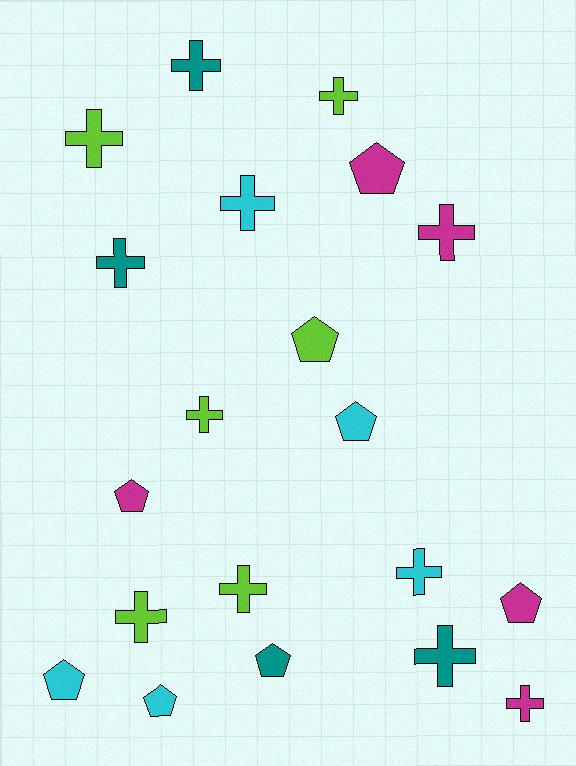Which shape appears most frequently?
Cross, with 12 objects.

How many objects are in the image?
There are 20 objects.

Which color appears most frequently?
Lime, with 6 objects.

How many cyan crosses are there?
There are 2 cyan crosses.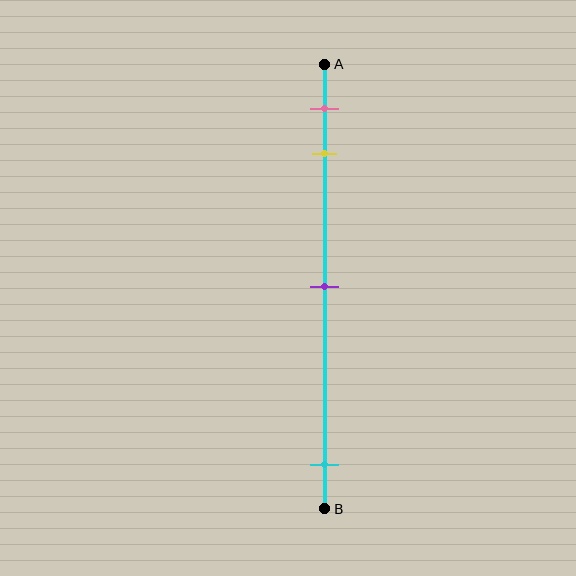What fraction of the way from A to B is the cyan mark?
The cyan mark is approximately 90% (0.9) of the way from A to B.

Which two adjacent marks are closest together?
The pink and yellow marks are the closest adjacent pair.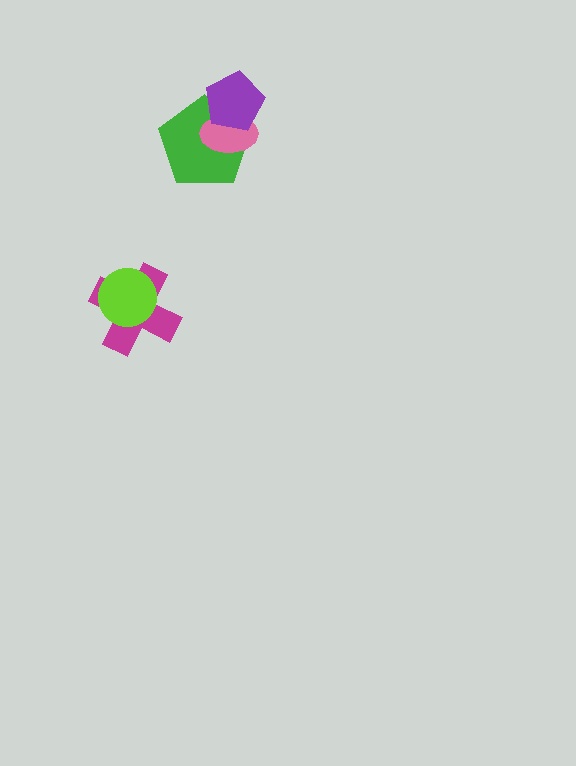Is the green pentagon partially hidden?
Yes, it is partially covered by another shape.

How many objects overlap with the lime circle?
1 object overlaps with the lime circle.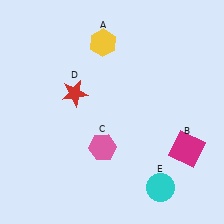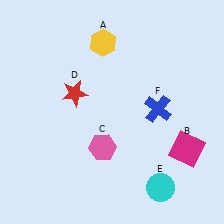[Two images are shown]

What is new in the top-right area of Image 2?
A blue cross (F) was added in the top-right area of Image 2.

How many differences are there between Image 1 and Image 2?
There is 1 difference between the two images.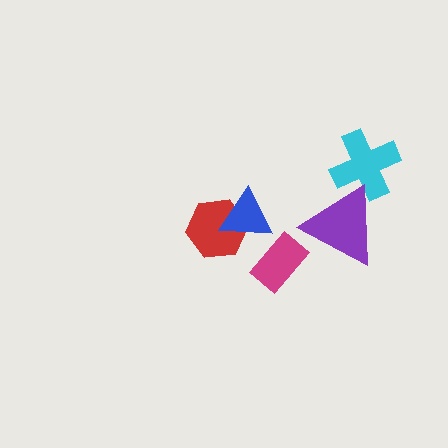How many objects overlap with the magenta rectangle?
0 objects overlap with the magenta rectangle.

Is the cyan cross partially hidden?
Yes, it is partially covered by another shape.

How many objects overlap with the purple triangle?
1 object overlaps with the purple triangle.